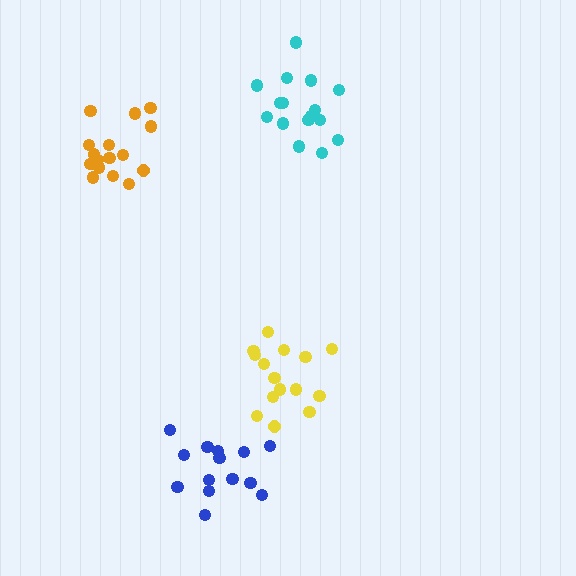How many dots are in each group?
Group 1: 14 dots, Group 2: 16 dots, Group 3: 15 dots, Group 4: 16 dots (61 total).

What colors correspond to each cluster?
The clusters are colored: blue, cyan, yellow, orange.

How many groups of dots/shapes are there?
There are 4 groups.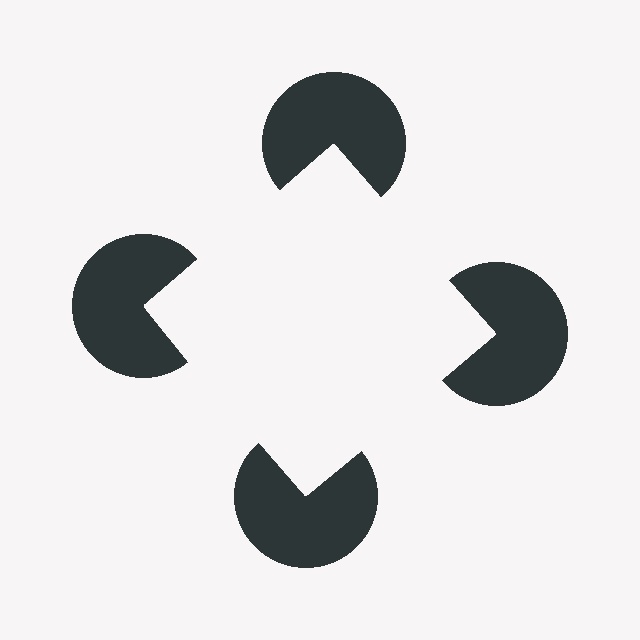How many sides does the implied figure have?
4 sides.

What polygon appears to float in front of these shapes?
An illusory square — its edges are inferred from the aligned wedge cuts in the pac-man discs, not physically drawn.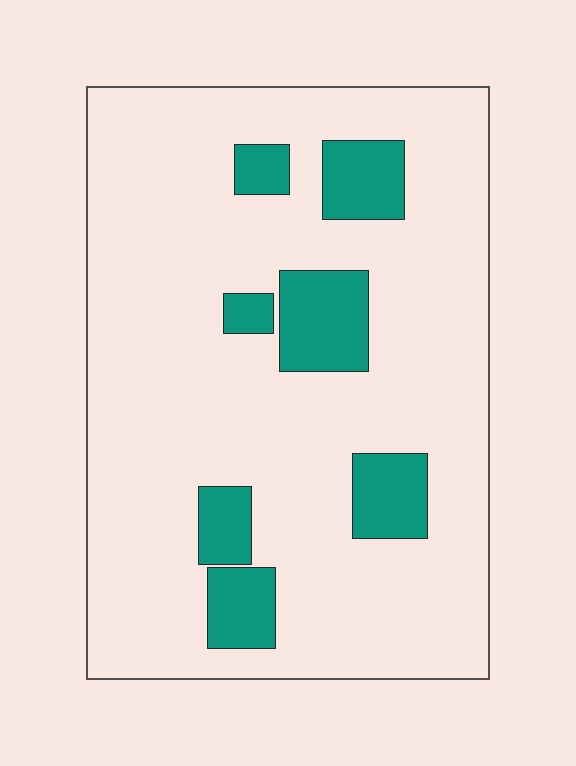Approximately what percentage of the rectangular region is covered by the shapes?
Approximately 15%.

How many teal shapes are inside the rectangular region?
7.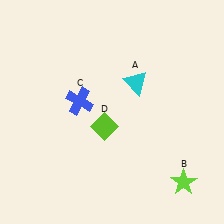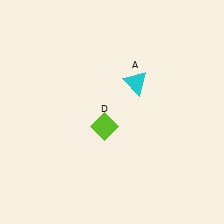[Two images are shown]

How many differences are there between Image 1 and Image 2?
There are 2 differences between the two images.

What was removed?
The lime star (B), the blue cross (C) were removed in Image 2.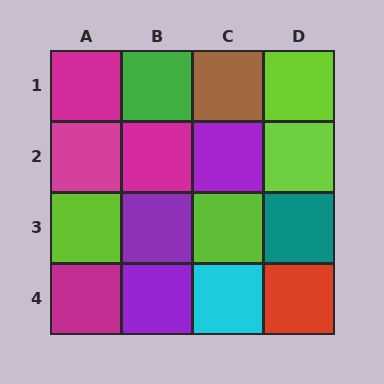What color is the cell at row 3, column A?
Lime.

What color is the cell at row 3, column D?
Teal.